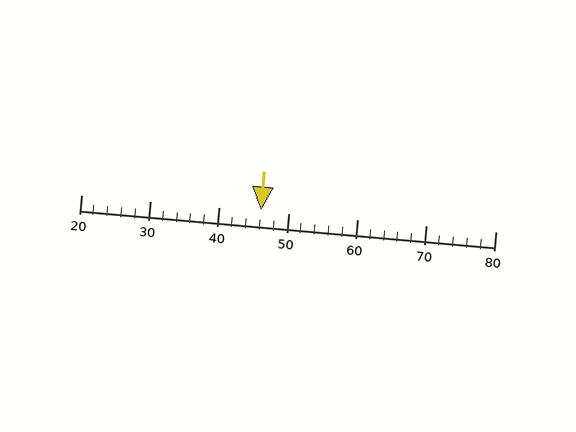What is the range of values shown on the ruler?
The ruler shows values from 20 to 80.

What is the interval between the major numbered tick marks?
The major tick marks are spaced 10 units apart.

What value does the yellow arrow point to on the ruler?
The yellow arrow points to approximately 46.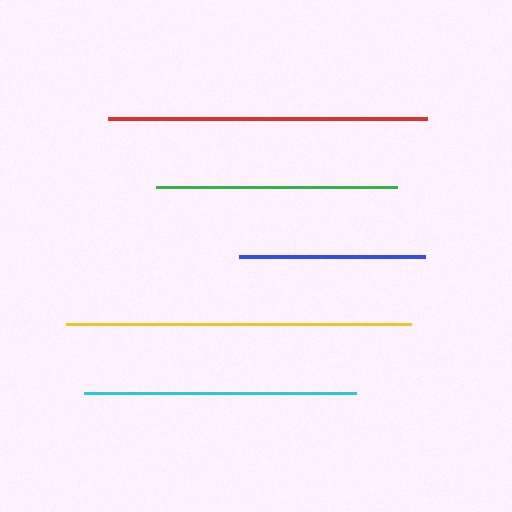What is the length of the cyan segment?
The cyan segment is approximately 272 pixels long.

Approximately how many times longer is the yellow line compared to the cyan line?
The yellow line is approximately 1.3 times the length of the cyan line.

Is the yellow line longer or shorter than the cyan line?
The yellow line is longer than the cyan line.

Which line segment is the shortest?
The blue line is the shortest at approximately 186 pixels.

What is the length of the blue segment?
The blue segment is approximately 186 pixels long.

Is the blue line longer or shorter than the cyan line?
The cyan line is longer than the blue line.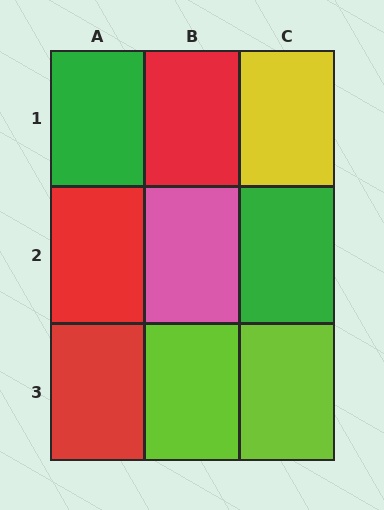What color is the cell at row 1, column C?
Yellow.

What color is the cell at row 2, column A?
Red.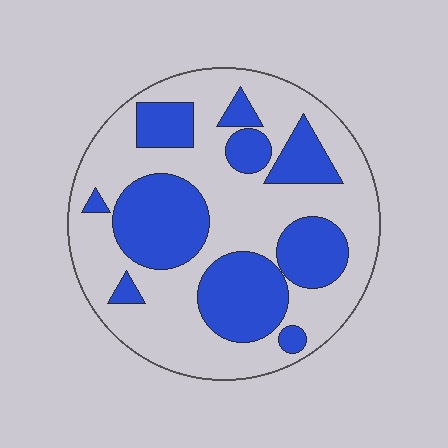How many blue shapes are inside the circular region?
10.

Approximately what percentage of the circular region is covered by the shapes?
Approximately 35%.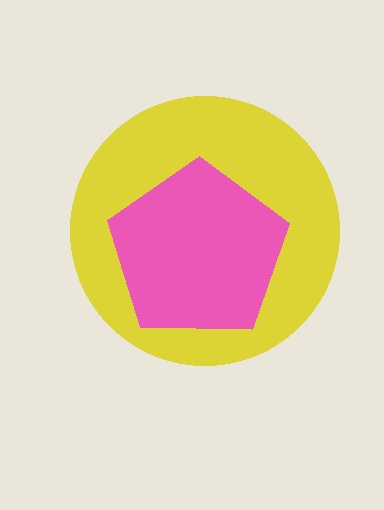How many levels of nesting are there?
2.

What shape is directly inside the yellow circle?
The pink pentagon.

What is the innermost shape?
The pink pentagon.